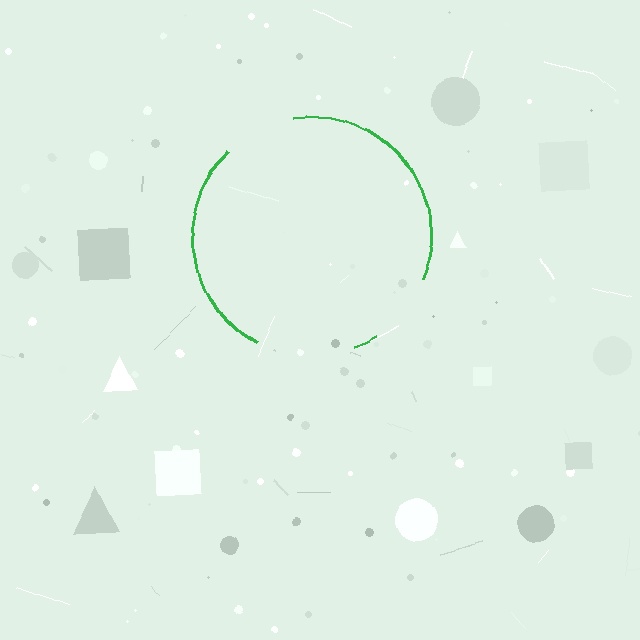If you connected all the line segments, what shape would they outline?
They would outline a circle.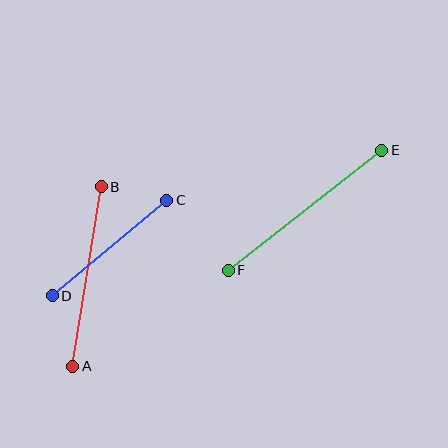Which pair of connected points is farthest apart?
Points E and F are farthest apart.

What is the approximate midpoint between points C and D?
The midpoint is at approximately (110, 248) pixels.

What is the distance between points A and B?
The distance is approximately 182 pixels.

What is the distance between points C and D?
The distance is approximately 149 pixels.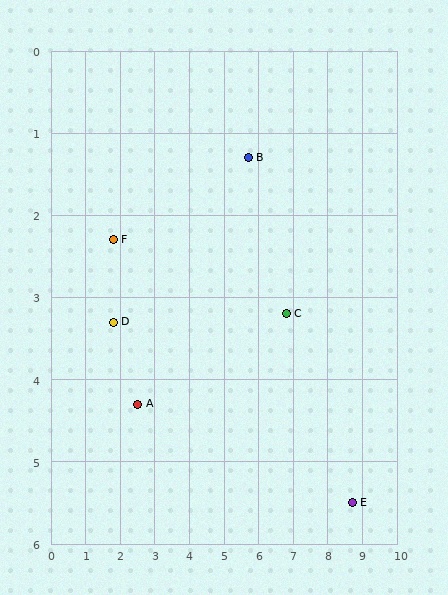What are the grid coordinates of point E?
Point E is at approximately (8.7, 5.5).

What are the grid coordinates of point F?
Point F is at approximately (1.8, 2.3).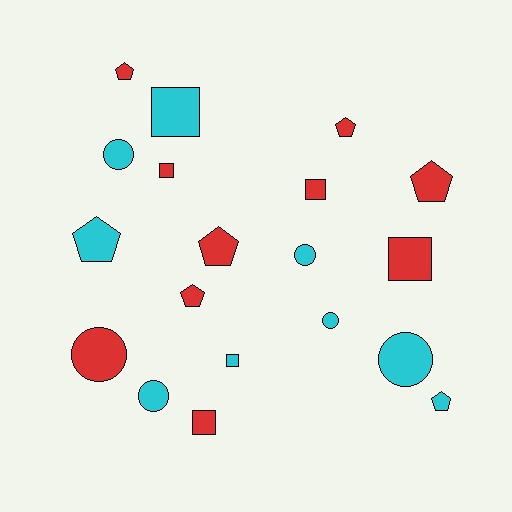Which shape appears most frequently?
Pentagon, with 7 objects.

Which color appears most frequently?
Red, with 10 objects.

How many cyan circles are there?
There are 5 cyan circles.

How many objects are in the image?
There are 19 objects.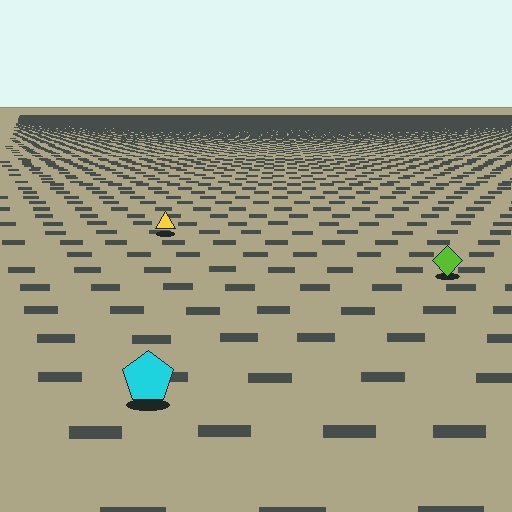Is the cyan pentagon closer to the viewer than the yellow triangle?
Yes. The cyan pentagon is closer — you can tell from the texture gradient: the ground texture is coarser near it.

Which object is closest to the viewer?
The cyan pentagon is closest. The texture marks near it are larger and more spread out.